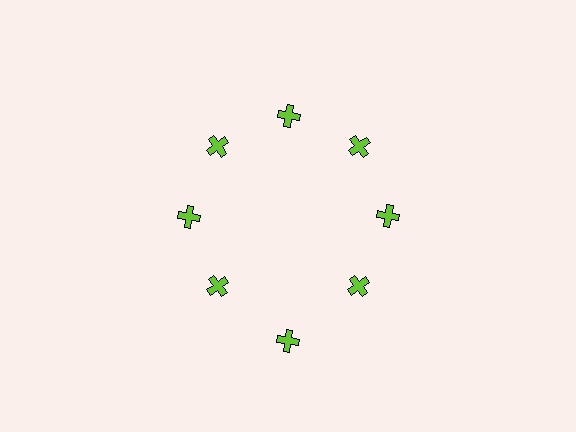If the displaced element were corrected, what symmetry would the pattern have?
It would have 8-fold rotational symmetry — the pattern would map onto itself every 45 degrees.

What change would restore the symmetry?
The symmetry would be restored by moving it inward, back onto the ring so that all 8 crosses sit at equal angles and equal distance from the center.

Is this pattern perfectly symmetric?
No. The 8 lime crosses are arranged in a ring, but one element near the 6 o'clock position is pushed outward from the center, breaking the 8-fold rotational symmetry.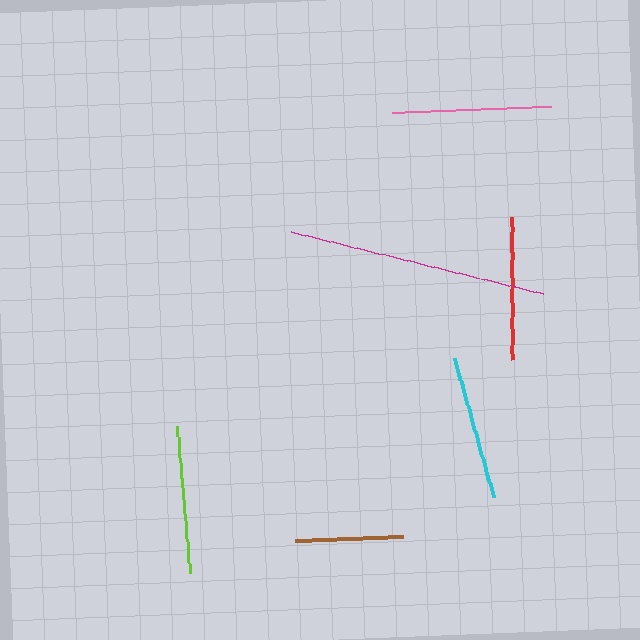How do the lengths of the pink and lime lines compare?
The pink and lime lines are approximately the same length.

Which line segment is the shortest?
The brown line is the shortest at approximately 108 pixels.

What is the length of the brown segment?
The brown segment is approximately 108 pixels long.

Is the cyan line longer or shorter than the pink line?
The pink line is longer than the cyan line.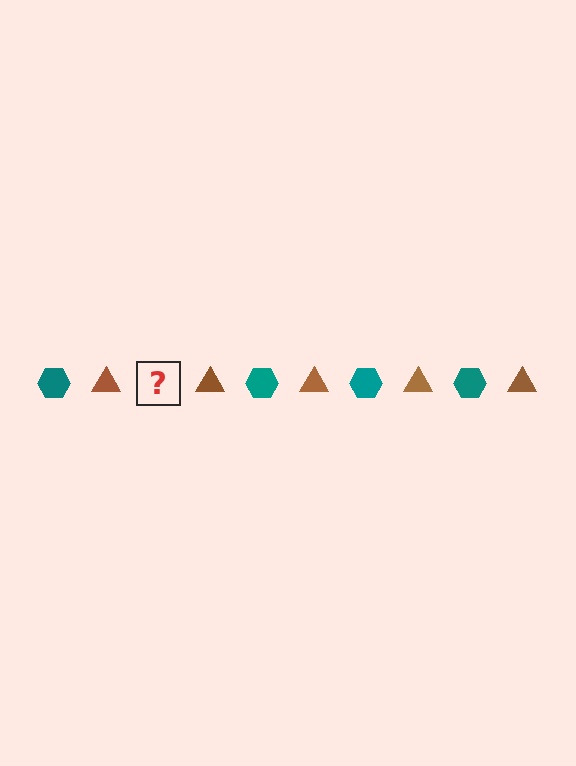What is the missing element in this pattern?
The missing element is a teal hexagon.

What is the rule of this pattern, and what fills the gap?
The rule is that the pattern alternates between teal hexagon and brown triangle. The gap should be filled with a teal hexagon.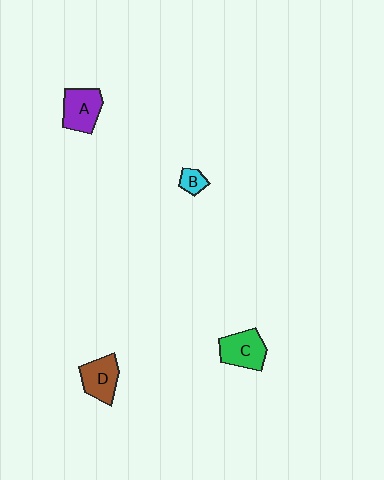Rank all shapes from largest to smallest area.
From largest to smallest: C (green), A (purple), D (brown), B (cyan).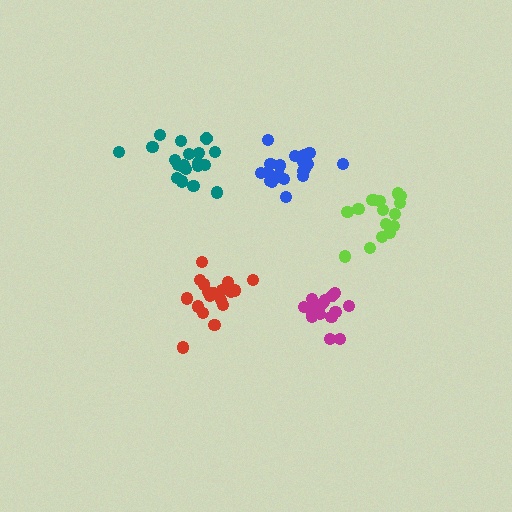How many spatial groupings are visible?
There are 5 spatial groupings.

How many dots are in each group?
Group 1: 21 dots, Group 2: 16 dots, Group 3: 18 dots, Group 4: 20 dots, Group 5: 15 dots (90 total).